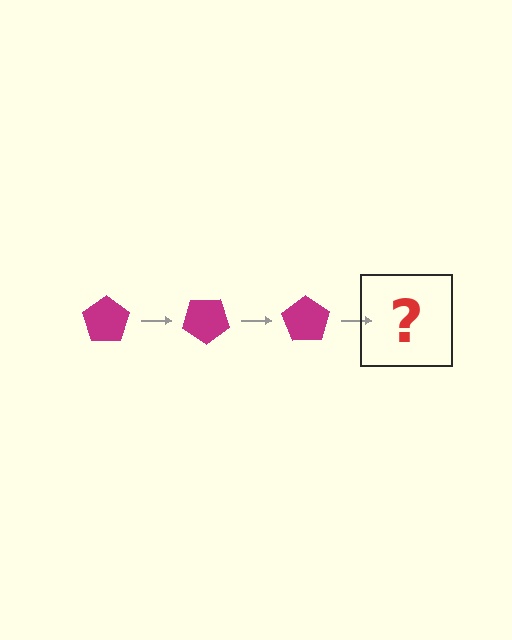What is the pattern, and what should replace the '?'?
The pattern is that the pentagon rotates 35 degrees each step. The '?' should be a magenta pentagon rotated 105 degrees.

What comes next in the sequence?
The next element should be a magenta pentagon rotated 105 degrees.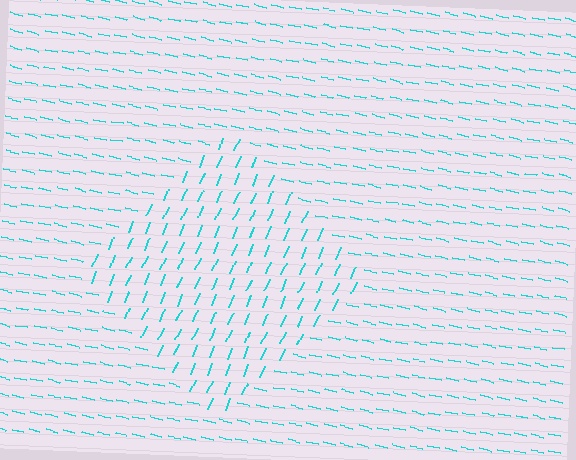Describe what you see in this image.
The image is filled with small cyan line segments. A diamond region in the image has lines oriented differently from the surrounding lines, creating a visible texture boundary.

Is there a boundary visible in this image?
Yes, there is a texture boundary formed by a change in line orientation.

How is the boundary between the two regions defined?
The boundary is defined purely by a change in line orientation (approximately 80 degrees difference). All lines are the same color and thickness.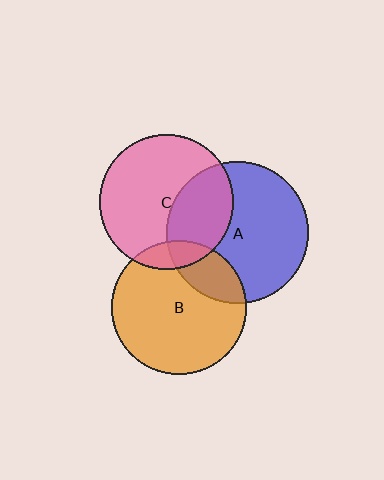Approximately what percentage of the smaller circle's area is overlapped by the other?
Approximately 10%.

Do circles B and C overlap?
Yes.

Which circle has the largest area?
Circle A (blue).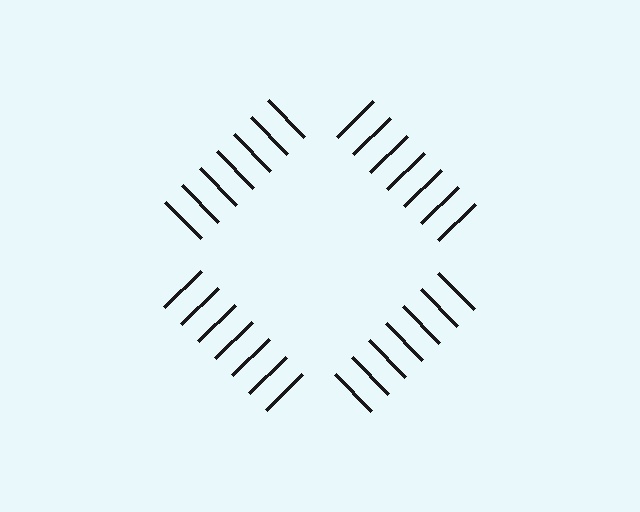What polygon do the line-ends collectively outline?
An illusory square — the line segments terminate on its edges but no continuous stroke is drawn.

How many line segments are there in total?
28 — 7 along each of the 4 edges.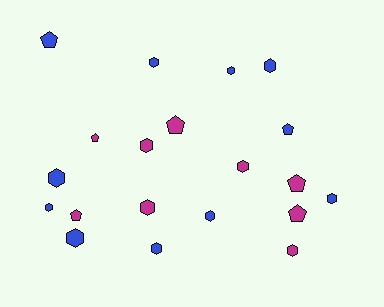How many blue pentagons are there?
There are 2 blue pentagons.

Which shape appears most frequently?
Hexagon, with 13 objects.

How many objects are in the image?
There are 20 objects.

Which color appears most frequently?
Blue, with 11 objects.